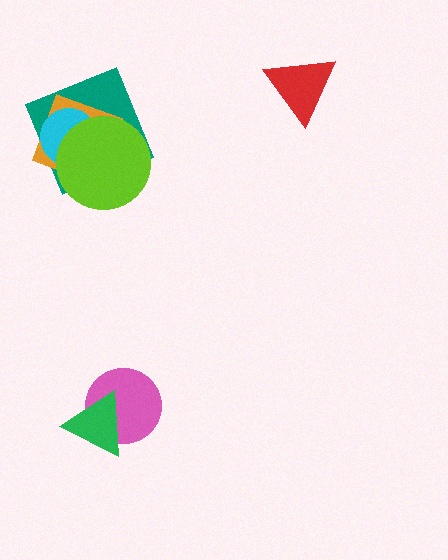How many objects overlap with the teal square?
3 objects overlap with the teal square.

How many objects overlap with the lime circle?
3 objects overlap with the lime circle.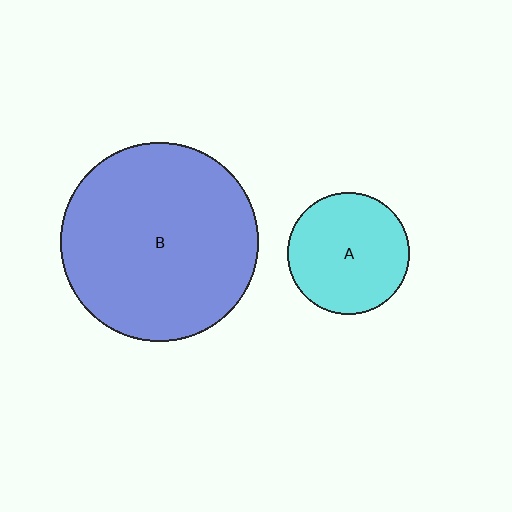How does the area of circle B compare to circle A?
Approximately 2.7 times.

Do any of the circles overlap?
No, none of the circles overlap.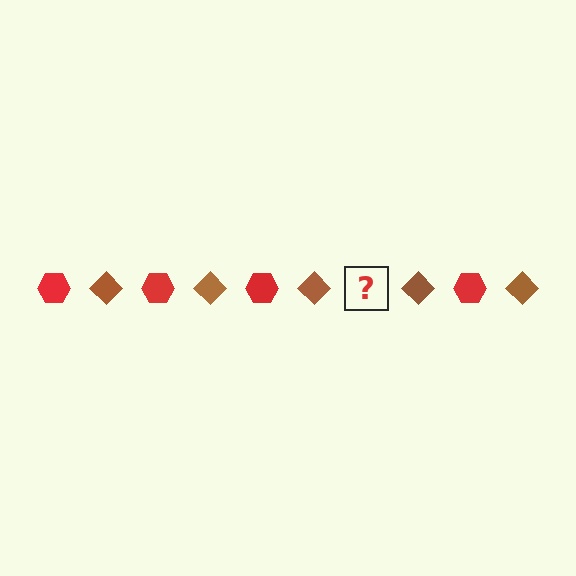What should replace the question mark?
The question mark should be replaced with a red hexagon.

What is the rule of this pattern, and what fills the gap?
The rule is that the pattern alternates between red hexagon and brown diamond. The gap should be filled with a red hexagon.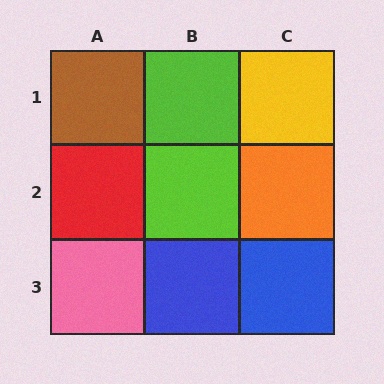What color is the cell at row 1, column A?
Brown.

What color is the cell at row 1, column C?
Yellow.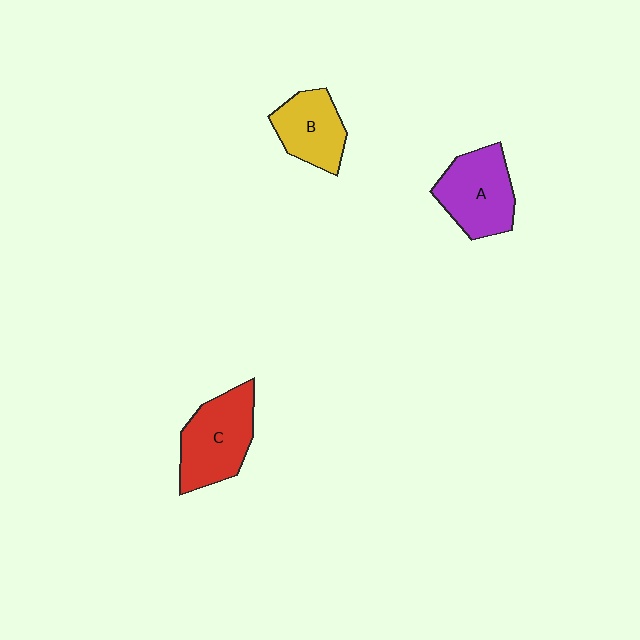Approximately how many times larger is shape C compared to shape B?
Approximately 1.3 times.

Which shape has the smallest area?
Shape B (yellow).